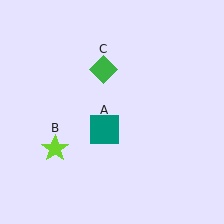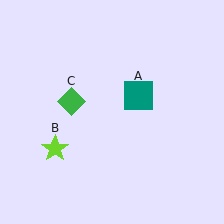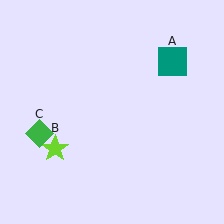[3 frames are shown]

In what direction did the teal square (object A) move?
The teal square (object A) moved up and to the right.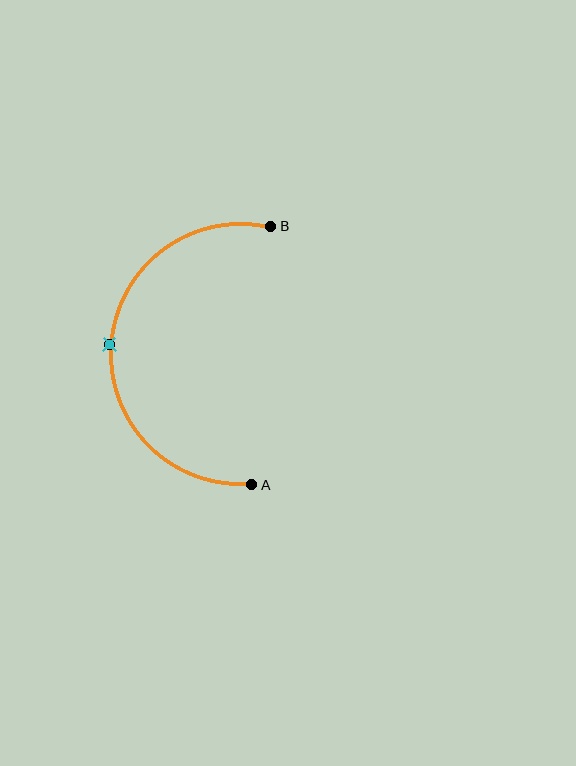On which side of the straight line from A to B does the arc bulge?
The arc bulges to the left of the straight line connecting A and B.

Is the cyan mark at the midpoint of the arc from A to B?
Yes. The cyan mark lies on the arc at equal arc-length from both A and B — it is the arc midpoint.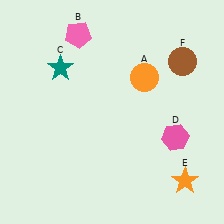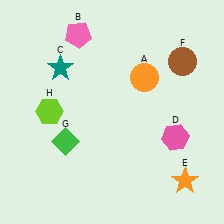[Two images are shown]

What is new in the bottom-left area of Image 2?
A green diamond (G) was added in the bottom-left area of Image 2.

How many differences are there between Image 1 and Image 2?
There are 2 differences between the two images.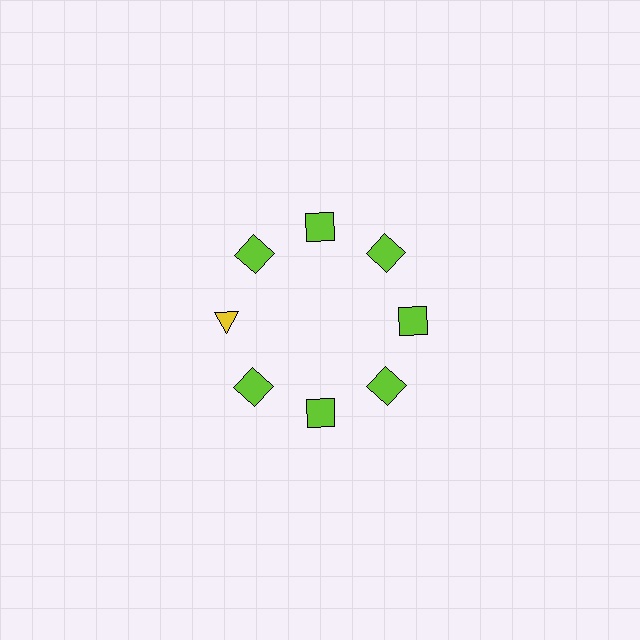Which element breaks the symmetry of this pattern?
The yellow triangle at roughly the 9 o'clock position breaks the symmetry. All other shapes are lime squares.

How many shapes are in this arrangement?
There are 8 shapes arranged in a ring pattern.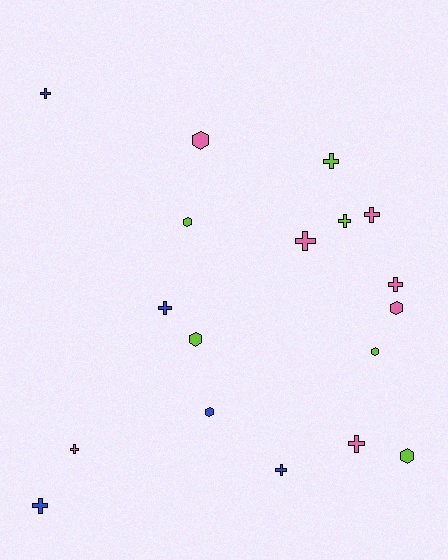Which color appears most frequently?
Pink, with 7 objects.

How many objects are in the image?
There are 18 objects.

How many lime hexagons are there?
There are 4 lime hexagons.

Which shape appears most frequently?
Cross, with 11 objects.